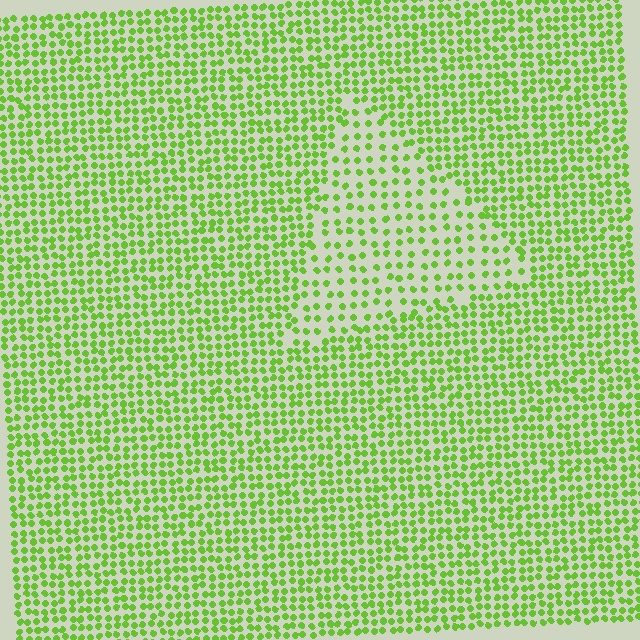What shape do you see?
I see a triangle.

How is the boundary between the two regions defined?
The boundary is defined by a change in element density (approximately 1.8x ratio). All elements are the same color, size, and shape.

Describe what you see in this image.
The image contains small lime elements arranged at two different densities. A triangle-shaped region is visible where the elements are less densely packed than the surrounding area.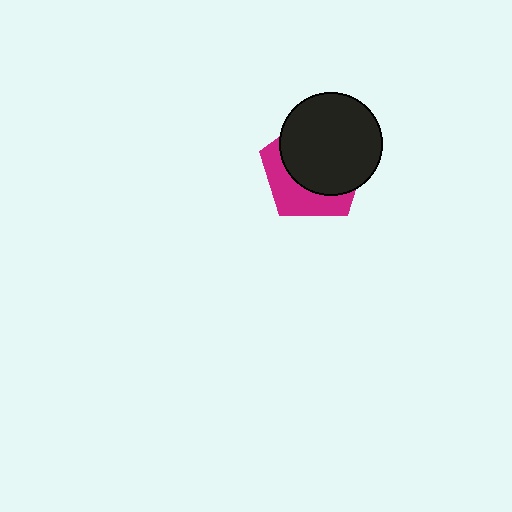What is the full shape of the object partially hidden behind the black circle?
The partially hidden object is a magenta pentagon.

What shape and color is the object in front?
The object in front is a black circle.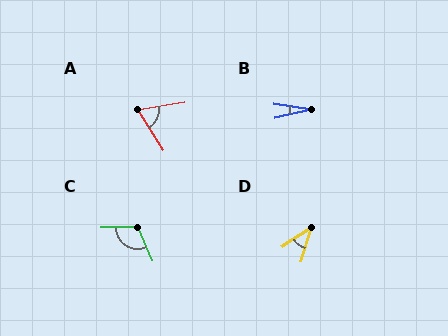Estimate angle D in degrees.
Approximately 40 degrees.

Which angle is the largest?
C, at approximately 113 degrees.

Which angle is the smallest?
B, at approximately 22 degrees.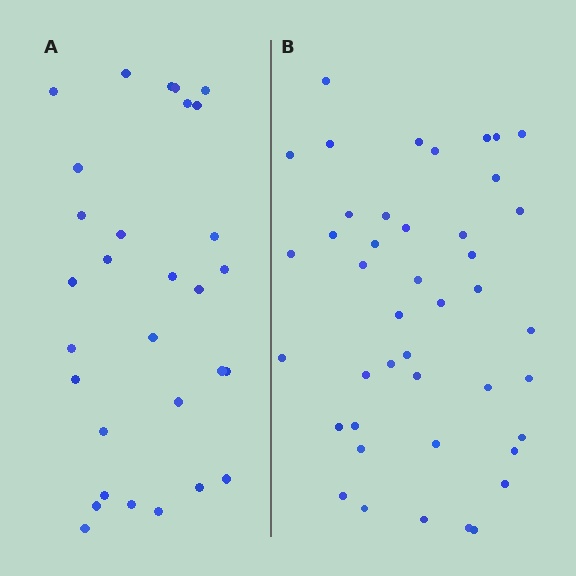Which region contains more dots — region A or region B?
Region B (the right region) has more dots.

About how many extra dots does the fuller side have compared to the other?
Region B has approximately 15 more dots than region A.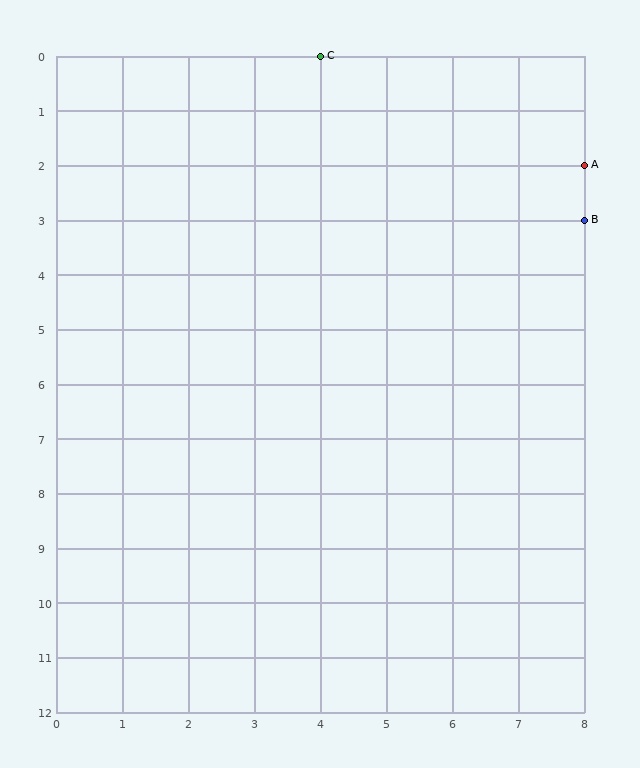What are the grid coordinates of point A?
Point A is at grid coordinates (8, 2).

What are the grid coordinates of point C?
Point C is at grid coordinates (4, 0).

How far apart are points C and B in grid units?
Points C and B are 4 columns and 3 rows apart (about 5.0 grid units diagonally).